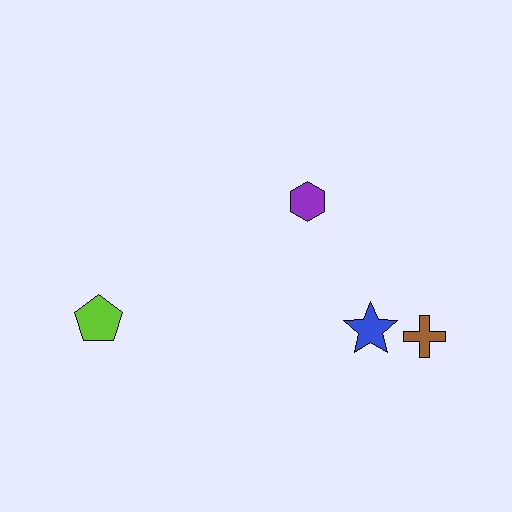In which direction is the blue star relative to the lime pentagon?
The blue star is to the right of the lime pentagon.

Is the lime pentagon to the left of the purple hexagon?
Yes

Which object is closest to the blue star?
The brown cross is closest to the blue star.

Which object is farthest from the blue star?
The lime pentagon is farthest from the blue star.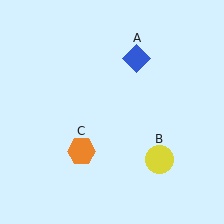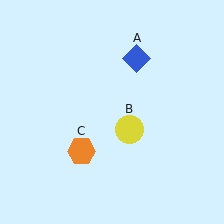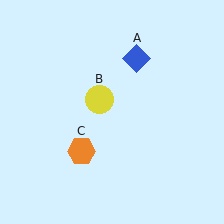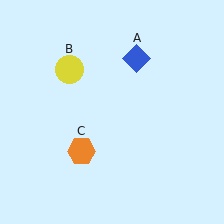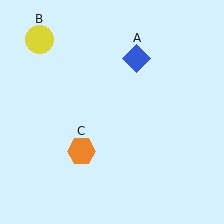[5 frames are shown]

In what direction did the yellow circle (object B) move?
The yellow circle (object B) moved up and to the left.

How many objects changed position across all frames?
1 object changed position: yellow circle (object B).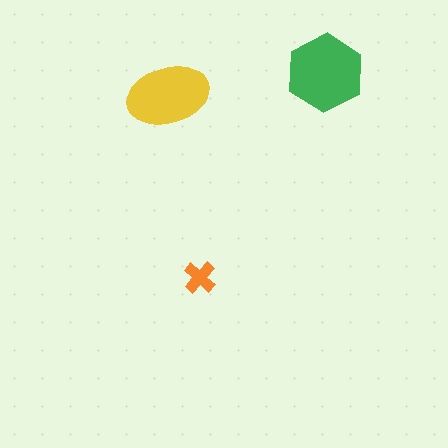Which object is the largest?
The green hexagon.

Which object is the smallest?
The orange cross.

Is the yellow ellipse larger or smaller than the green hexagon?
Smaller.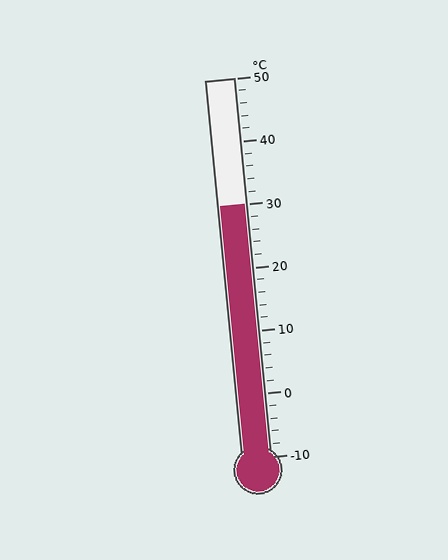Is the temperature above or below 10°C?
The temperature is above 10°C.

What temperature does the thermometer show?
The thermometer shows approximately 30°C.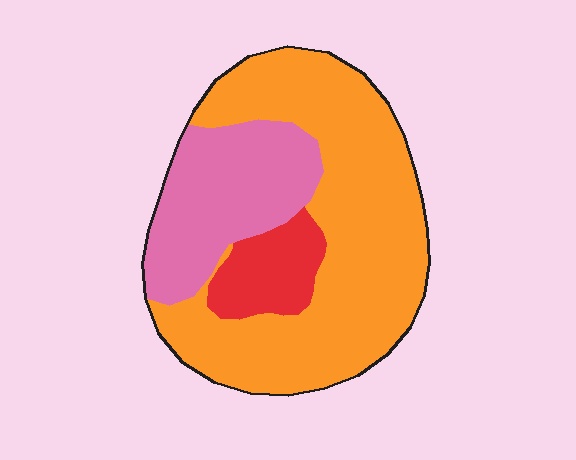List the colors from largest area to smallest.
From largest to smallest: orange, pink, red.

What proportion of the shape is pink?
Pink covers 27% of the shape.